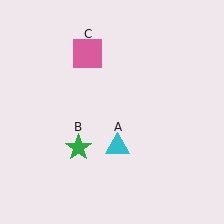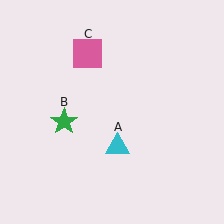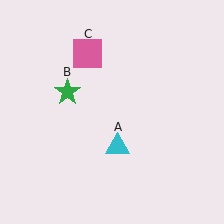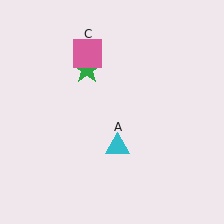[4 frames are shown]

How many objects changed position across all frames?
1 object changed position: green star (object B).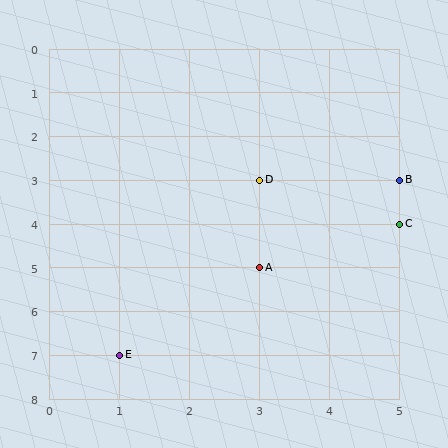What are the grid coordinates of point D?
Point D is at grid coordinates (3, 3).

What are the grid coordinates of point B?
Point B is at grid coordinates (5, 3).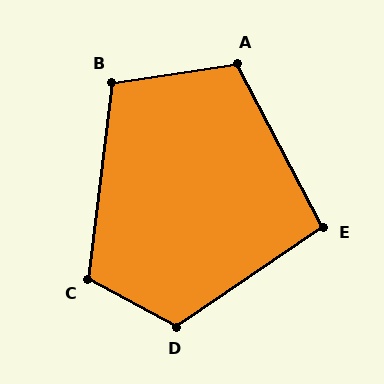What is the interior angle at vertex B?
Approximately 105 degrees (obtuse).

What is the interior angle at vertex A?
Approximately 109 degrees (obtuse).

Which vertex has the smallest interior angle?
E, at approximately 97 degrees.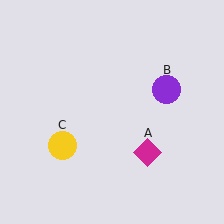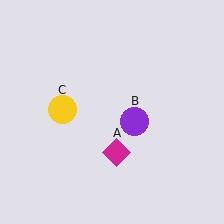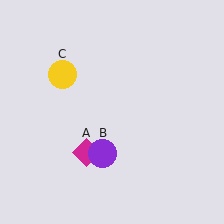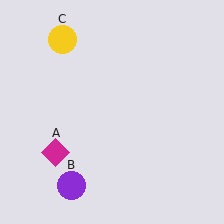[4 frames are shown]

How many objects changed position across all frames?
3 objects changed position: magenta diamond (object A), purple circle (object B), yellow circle (object C).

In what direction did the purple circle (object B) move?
The purple circle (object B) moved down and to the left.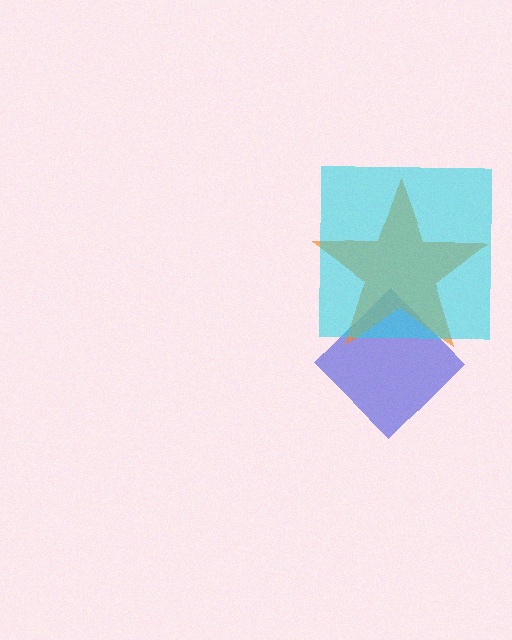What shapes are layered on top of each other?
The layered shapes are: a blue diamond, an orange star, a cyan square.